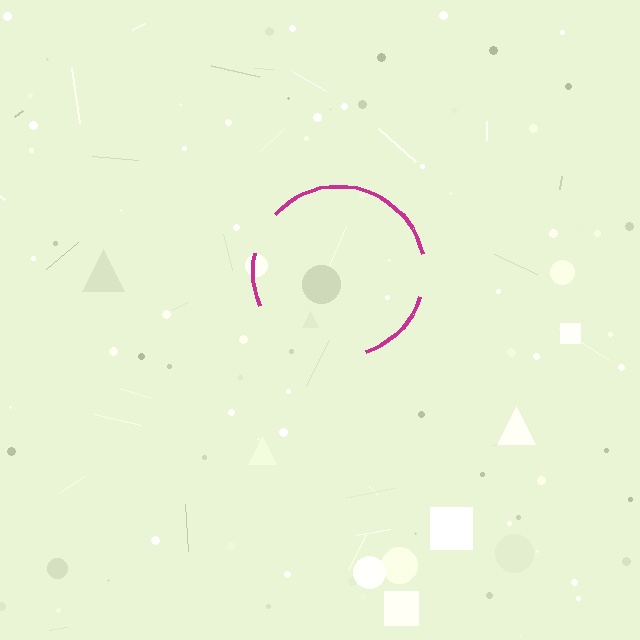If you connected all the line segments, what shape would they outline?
They would outline a circle.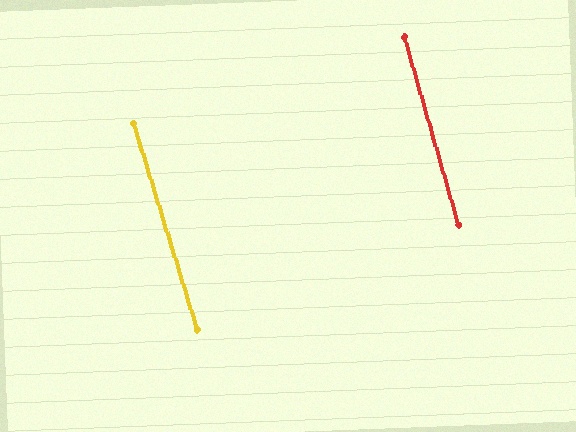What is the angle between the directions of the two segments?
Approximately 1 degree.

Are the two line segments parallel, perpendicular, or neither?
Parallel — their directions differ by only 1.3°.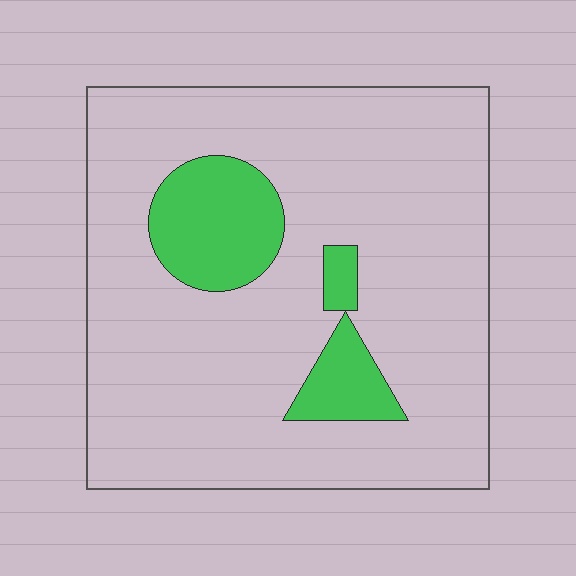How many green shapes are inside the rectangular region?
3.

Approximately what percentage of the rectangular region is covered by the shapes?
Approximately 15%.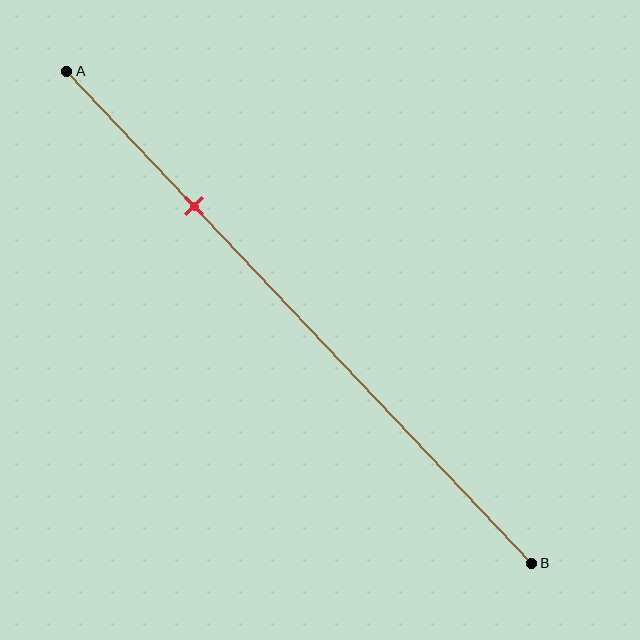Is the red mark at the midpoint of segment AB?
No, the mark is at about 25% from A, not at the 50% midpoint.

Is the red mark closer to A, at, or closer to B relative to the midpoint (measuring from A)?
The red mark is closer to point A than the midpoint of segment AB.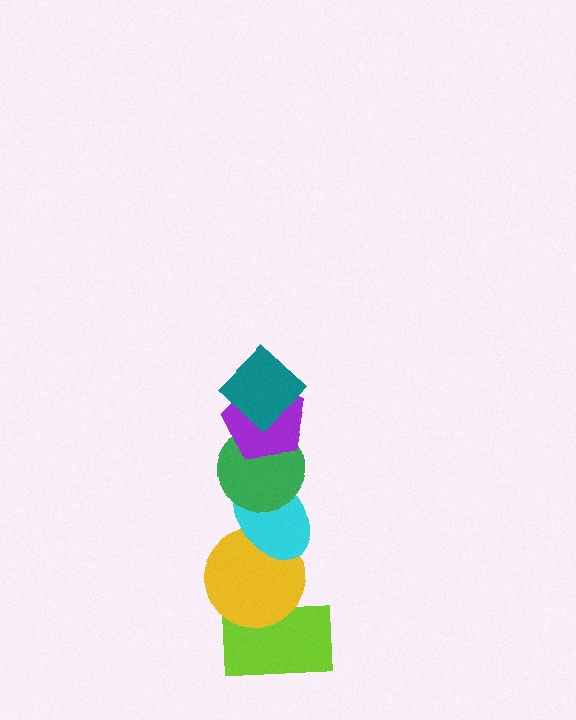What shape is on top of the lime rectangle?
The yellow circle is on top of the lime rectangle.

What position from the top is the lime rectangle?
The lime rectangle is 6th from the top.